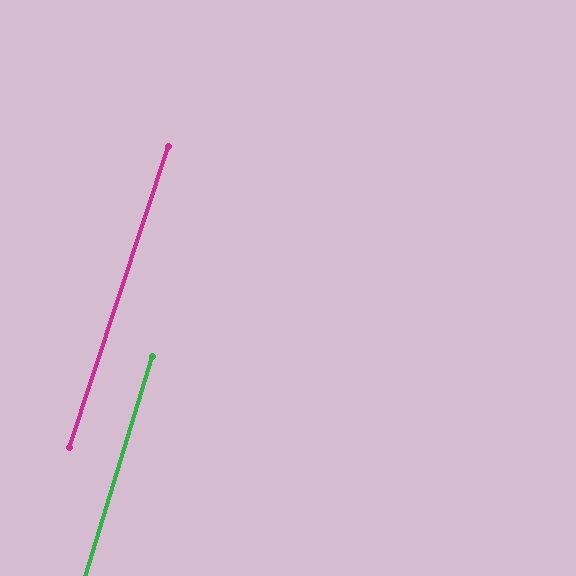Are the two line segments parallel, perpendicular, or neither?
Parallel — their directions differ by only 1.3°.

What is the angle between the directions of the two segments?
Approximately 1 degree.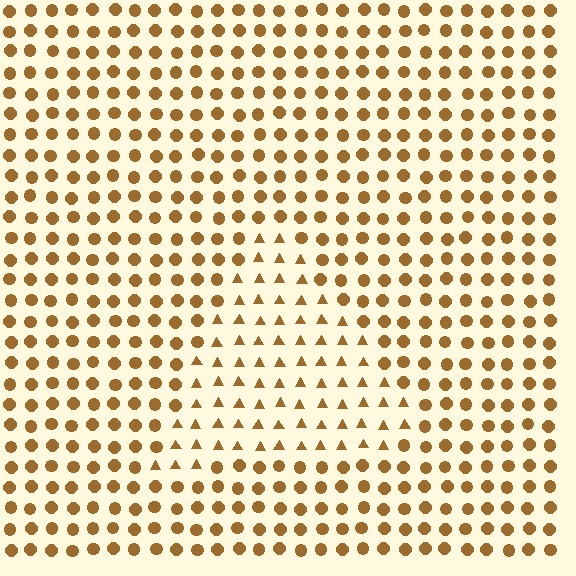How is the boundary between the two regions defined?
The boundary is defined by a change in element shape: triangles inside vs. circles outside. All elements share the same color and spacing.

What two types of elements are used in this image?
The image uses triangles inside the triangle region and circles outside it.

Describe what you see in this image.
The image is filled with small brown elements arranged in a uniform grid. A triangle-shaped region contains triangles, while the surrounding area contains circles. The boundary is defined purely by the change in element shape.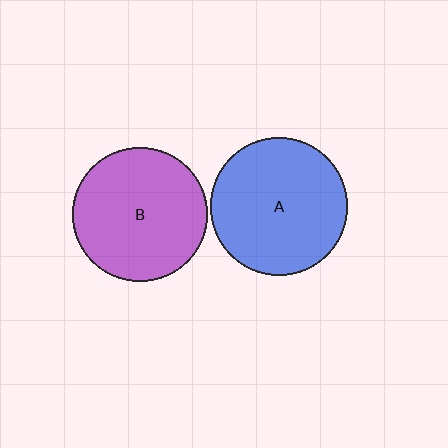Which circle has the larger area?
Circle A (blue).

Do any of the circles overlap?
No, none of the circles overlap.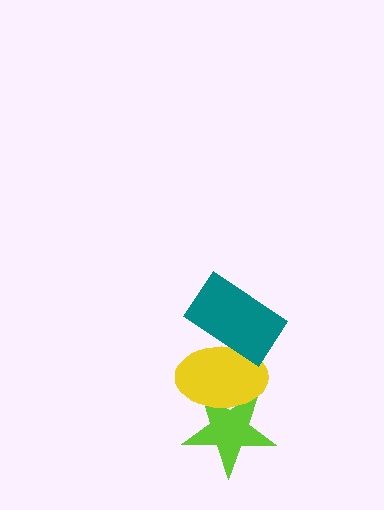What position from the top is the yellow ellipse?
The yellow ellipse is 2nd from the top.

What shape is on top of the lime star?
The yellow ellipse is on top of the lime star.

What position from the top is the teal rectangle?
The teal rectangle is 1st from the top.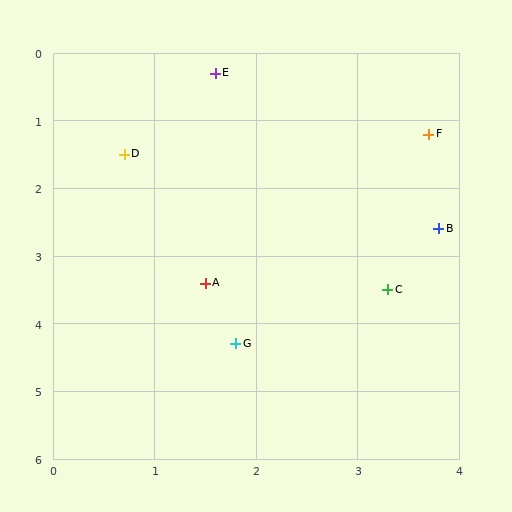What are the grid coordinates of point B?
Point B is at approximately (3.8, 2.6).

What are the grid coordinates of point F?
Point F is at approximately (3.7, 1.2).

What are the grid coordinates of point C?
Point C is at approximately (3.3, 3.5).